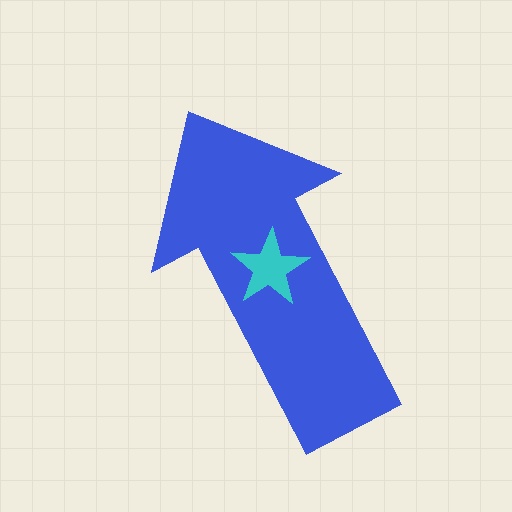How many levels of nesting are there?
2.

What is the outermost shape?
The blue arrow.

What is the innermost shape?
The cyan star.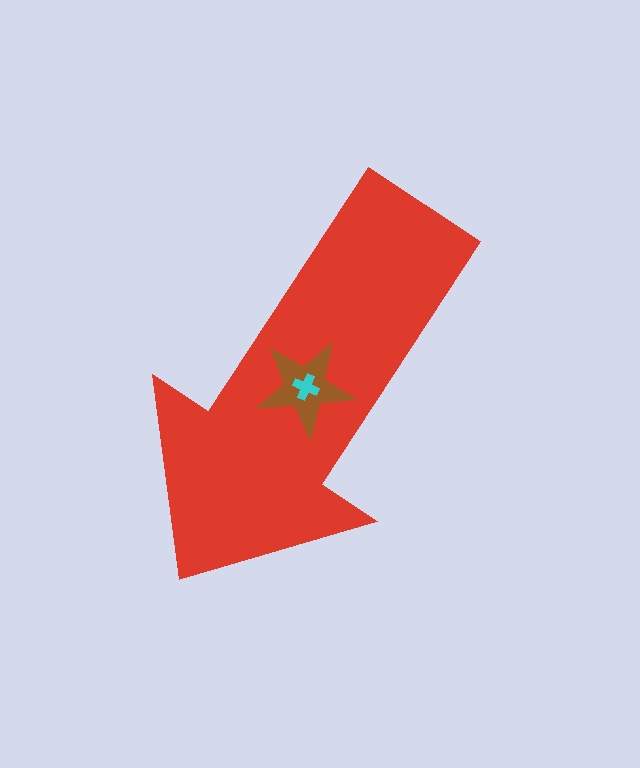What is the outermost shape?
The red arrow.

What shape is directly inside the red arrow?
The brown star.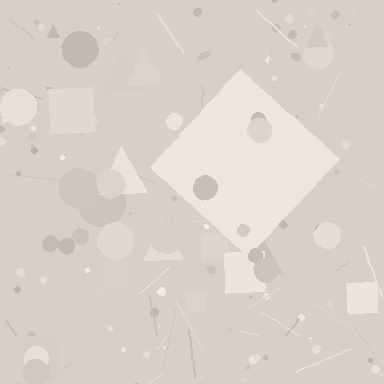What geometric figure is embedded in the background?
A diamond is embedded in the background.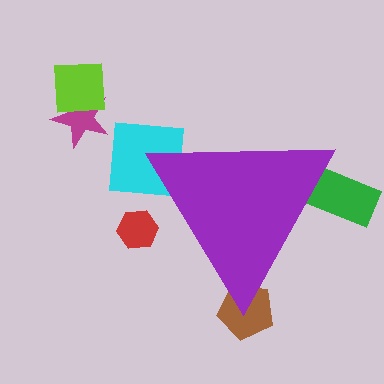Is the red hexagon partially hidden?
Yes, the red hexagon is partially hidden behind the purple triangle.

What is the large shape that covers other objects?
A purple triangle.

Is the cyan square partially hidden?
Yes, the cyan square is partially hidden behind the purple triangle.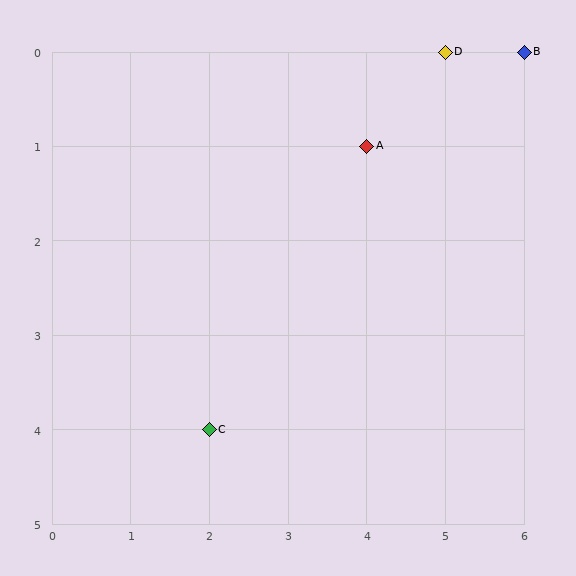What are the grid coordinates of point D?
Point D is at grid coordinates (5, 0).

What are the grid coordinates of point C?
Point C is at grid coordinates (2, 4).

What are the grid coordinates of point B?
Point B is at grid coordinates (6, 0).